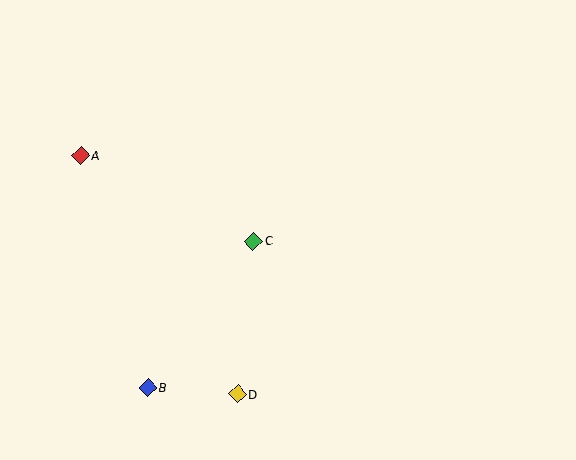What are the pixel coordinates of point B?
Point B is at (148, 388).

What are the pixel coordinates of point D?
Point D is at (238, 394).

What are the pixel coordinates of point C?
Point C is at (253, 241).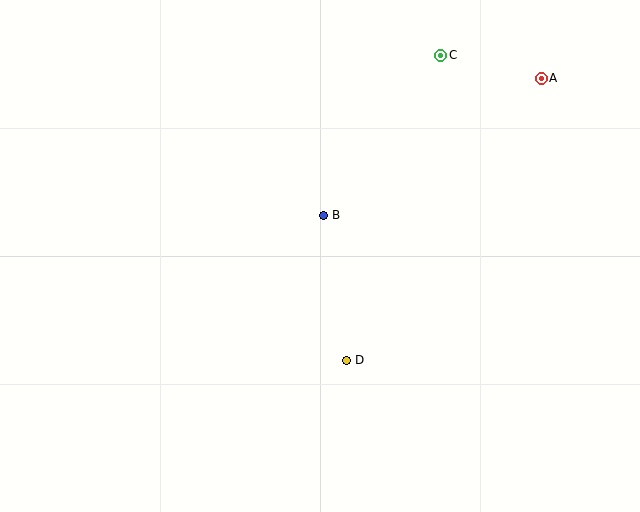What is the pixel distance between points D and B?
The distance between D and B is 147 pixels.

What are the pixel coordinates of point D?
Point D is at (347, 360).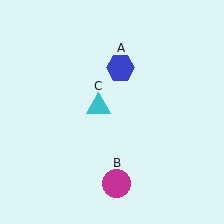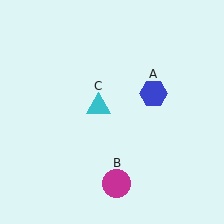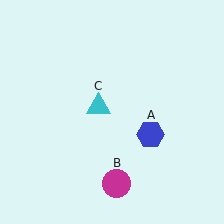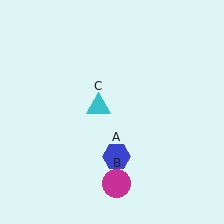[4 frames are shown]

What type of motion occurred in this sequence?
The blue hexagon (object A) rotated clockwise around the center of the scene.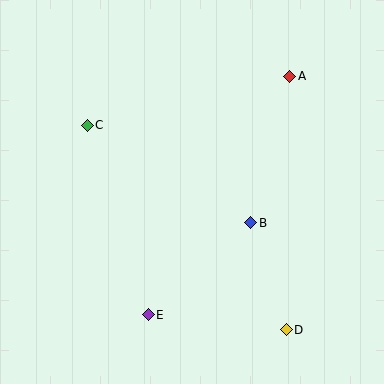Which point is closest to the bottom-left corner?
Point E is closest to the bottom-left corner.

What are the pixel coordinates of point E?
Point E is at (148, 315).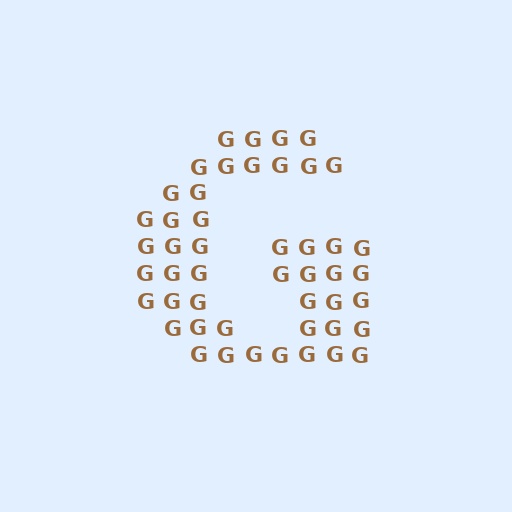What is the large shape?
The large shape is the letter G.